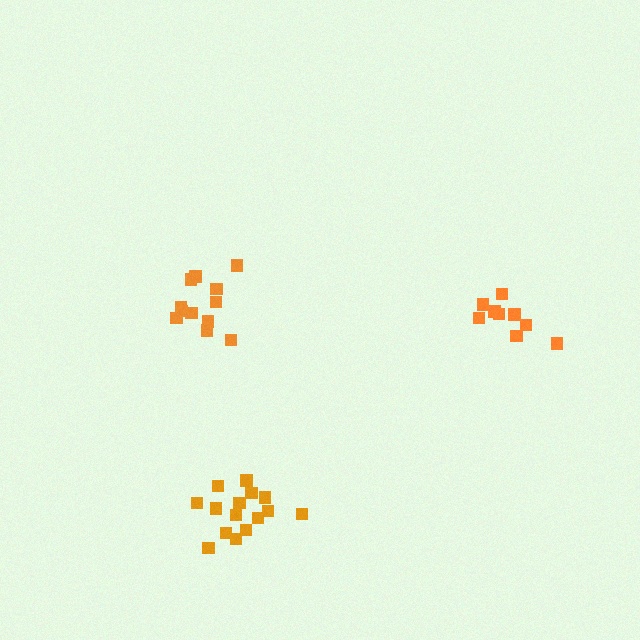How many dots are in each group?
Group 1: 9 dots, Group 2: 12 dots, Group 3: 15 dots (36 total).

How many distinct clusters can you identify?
There are 3 distinct clusters.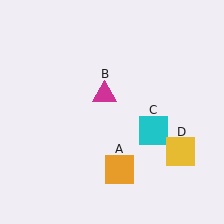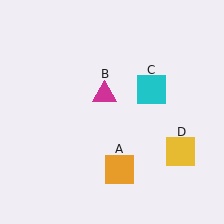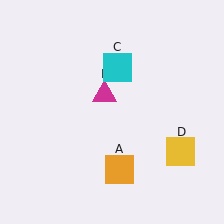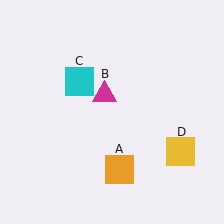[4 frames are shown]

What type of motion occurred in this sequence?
The cyan square (object C) rotated counterclockwise around the center of the scene.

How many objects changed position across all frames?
1 object changed position: cyan square (object C).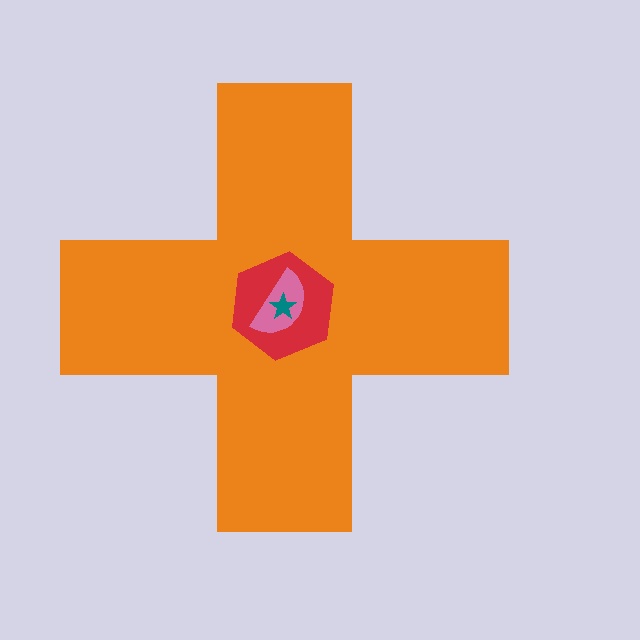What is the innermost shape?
The teal star.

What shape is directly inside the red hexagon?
The pink semicircle.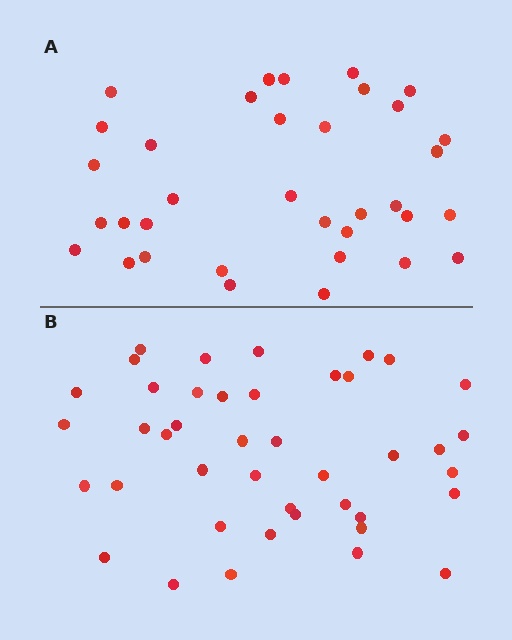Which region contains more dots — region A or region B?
Region B (the bottom region) has more dots.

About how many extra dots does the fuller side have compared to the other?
Region B has roughly 8 or so more dots than region A.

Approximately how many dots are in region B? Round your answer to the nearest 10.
About 40 dots. (The exact count is 42, which rounds to 40.)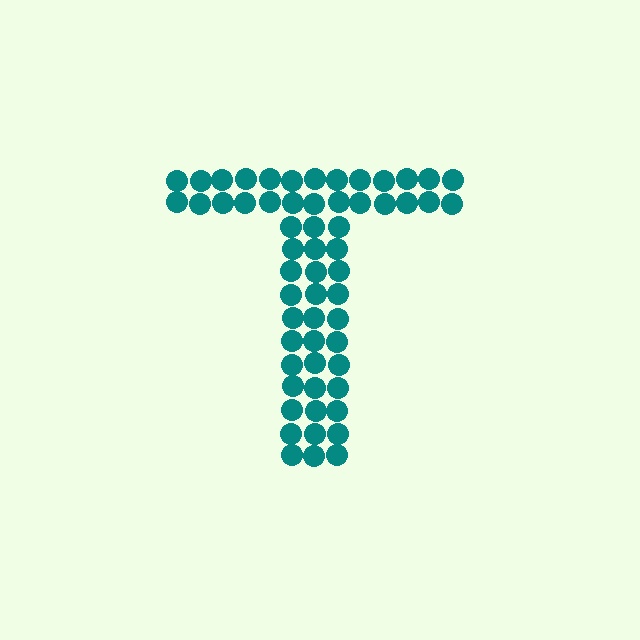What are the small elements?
The small elements are circles.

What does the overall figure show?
The overall figure shows the letter T.